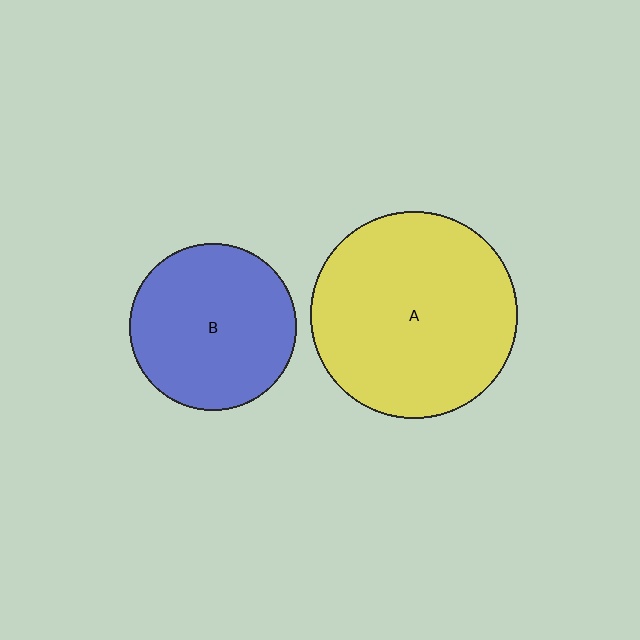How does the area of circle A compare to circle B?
Approximately 1.5 times.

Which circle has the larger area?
Circle A (yellow).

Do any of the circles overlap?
No, none of the circles overlap.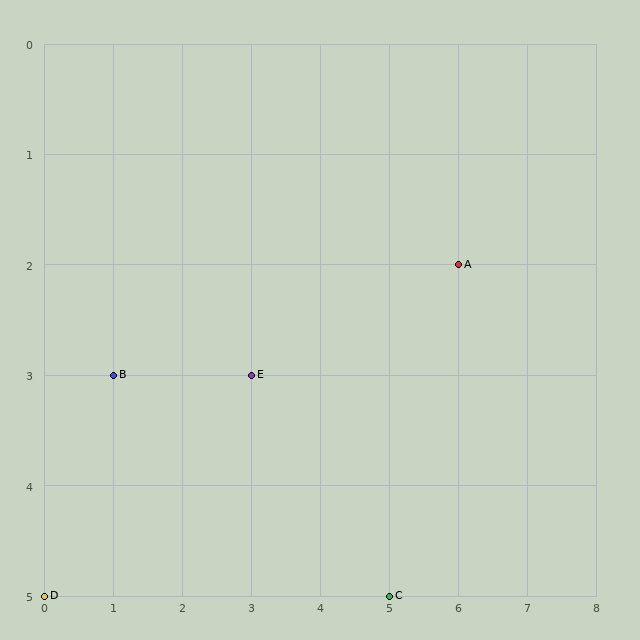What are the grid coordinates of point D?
Point D is at grid coordinates (0, 5).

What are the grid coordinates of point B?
Point B is at grid coordinates (1, 3).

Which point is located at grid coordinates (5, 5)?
Point C is at (5, 5).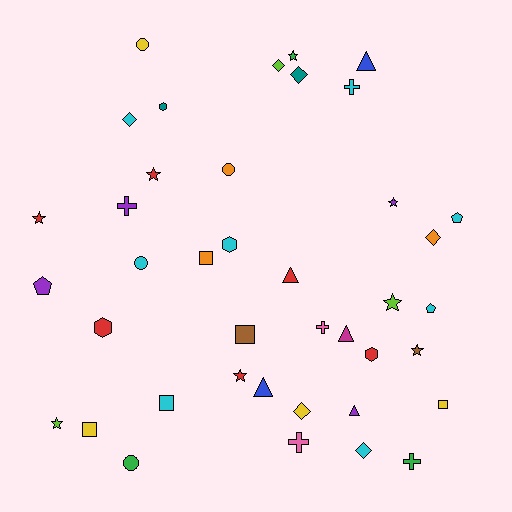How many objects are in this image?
There are 40 objects.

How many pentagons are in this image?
There are 3 pentagons.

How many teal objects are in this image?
There are 2 teal objects.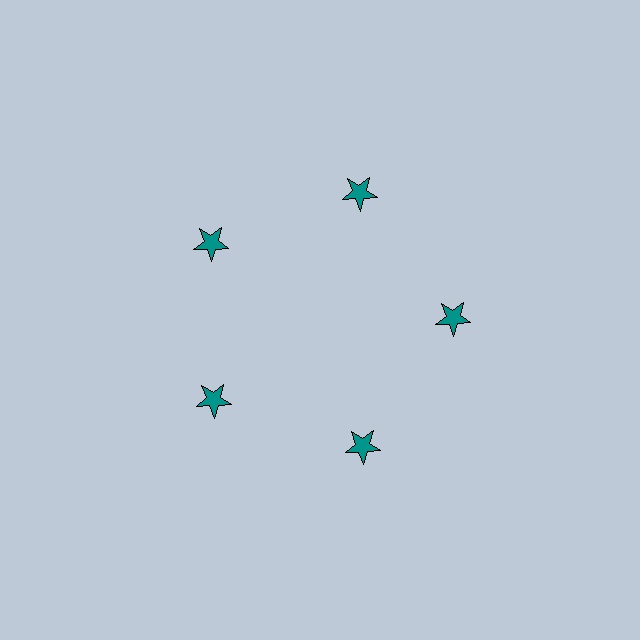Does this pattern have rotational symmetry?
Yes, this pattern has 5-fold rotational symmetry. It looks the same after rotating 72 degrees around the center.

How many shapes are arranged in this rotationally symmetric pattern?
There are 5 shapes, arranged in 5 groups of 1.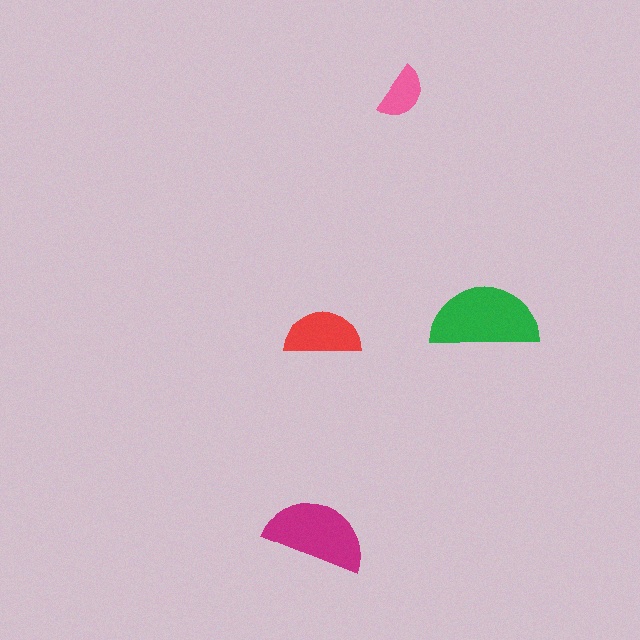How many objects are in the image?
There are 4 objects in the image.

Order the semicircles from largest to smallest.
the green one, the magenta one, the red one, the pink one.